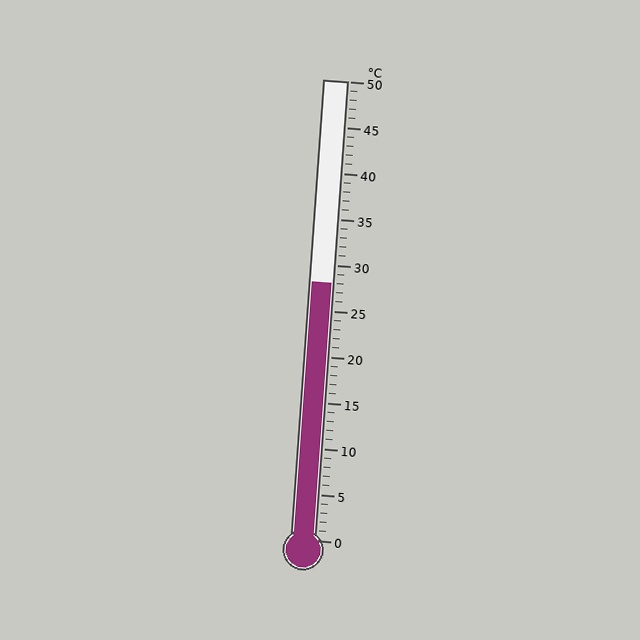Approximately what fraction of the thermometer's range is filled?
The thermometer is filled to approximately 55% of its range.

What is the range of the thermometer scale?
The thermometer scale ranges from 0°C to 50°C.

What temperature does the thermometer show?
The thermometer shows approximately 28°C.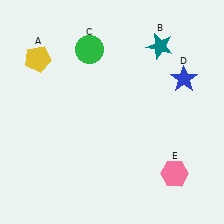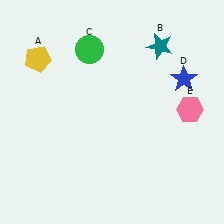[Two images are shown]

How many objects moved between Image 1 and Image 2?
1 object moved between the two images.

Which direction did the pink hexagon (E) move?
The pink hexagon (E) moved up.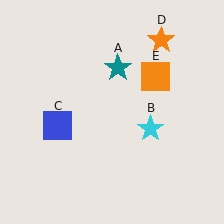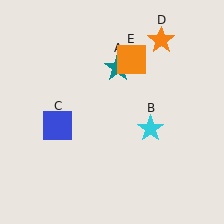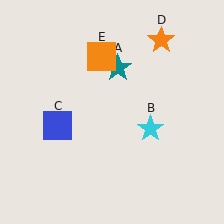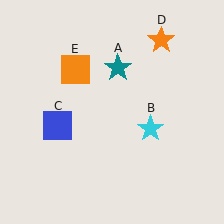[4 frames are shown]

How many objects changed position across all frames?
1 object changed position: orange square (object E).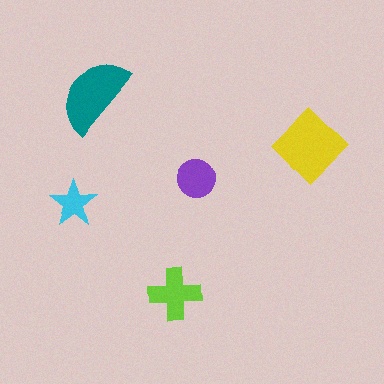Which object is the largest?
The yellow diamond.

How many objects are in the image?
There are 5 objects in the image.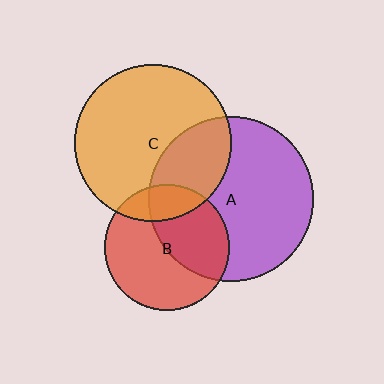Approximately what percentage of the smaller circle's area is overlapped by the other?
Approximately 45%.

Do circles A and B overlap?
Yes.